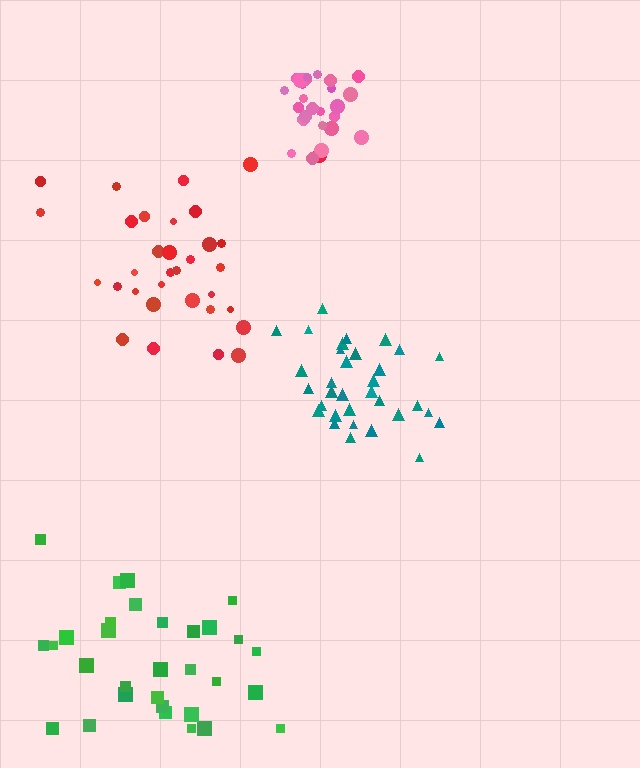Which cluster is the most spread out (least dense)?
Red.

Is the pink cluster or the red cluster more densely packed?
Pink.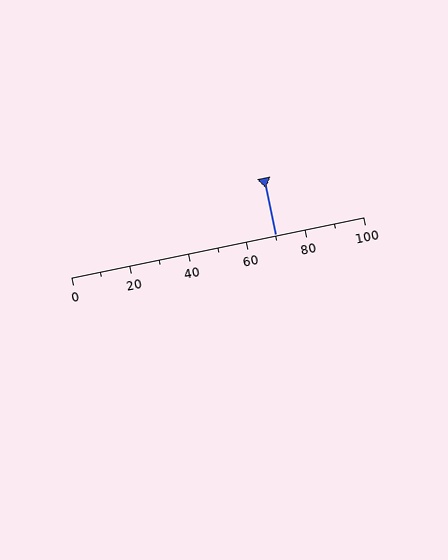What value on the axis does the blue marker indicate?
The marker indicates approximately 70.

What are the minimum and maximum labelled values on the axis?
The axis runs from 0 to 100.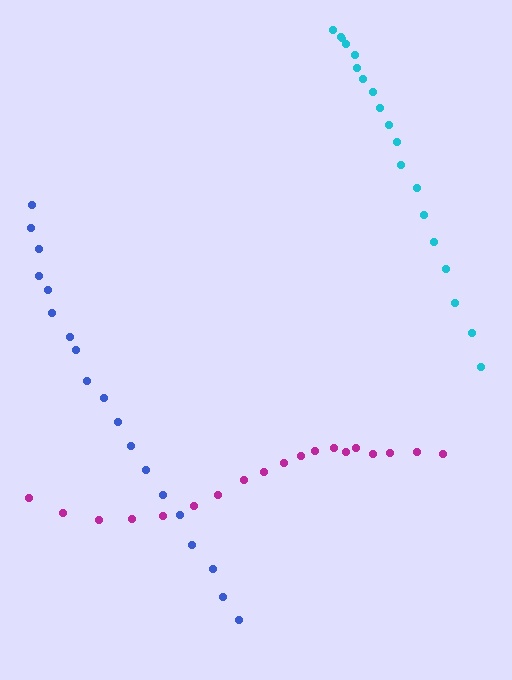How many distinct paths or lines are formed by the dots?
There are 3 distinct paths.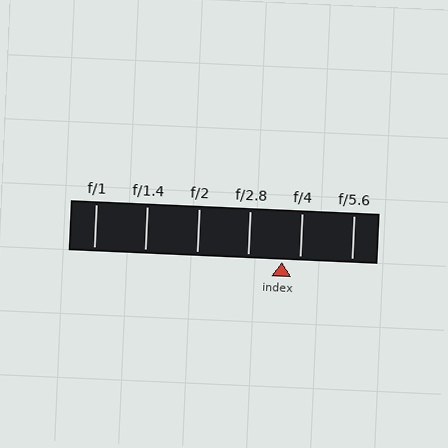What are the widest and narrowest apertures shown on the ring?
The widest aperture shown is f/1 and the narrowest is f/5.6.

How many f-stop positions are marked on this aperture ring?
There are 6 f-stop positions marked.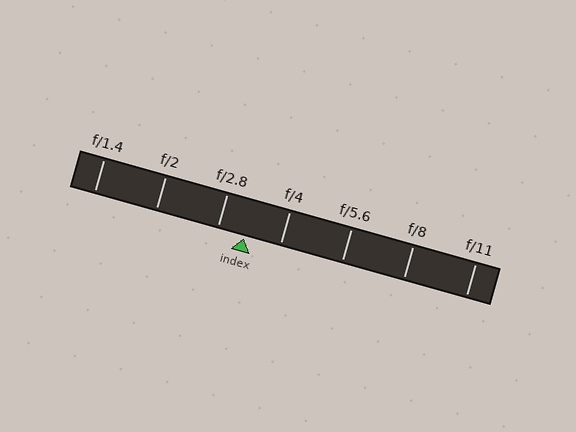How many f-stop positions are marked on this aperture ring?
There are 7 f-stop positions marked.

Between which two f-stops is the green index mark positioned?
The index mark is between f/2.8 and f/4.